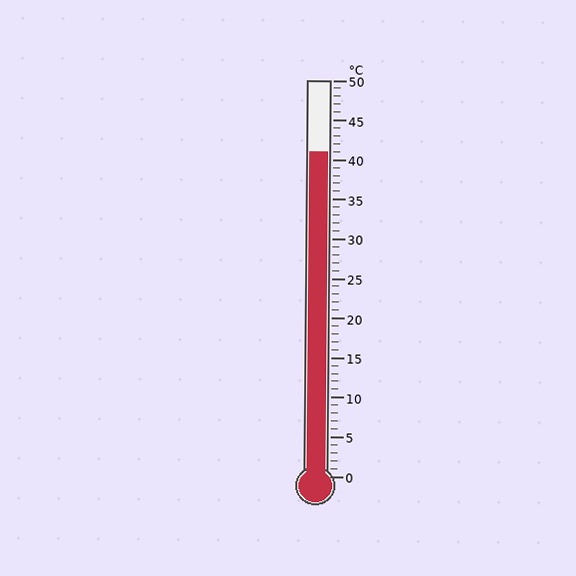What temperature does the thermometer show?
The thermometer shows approximately 41°C.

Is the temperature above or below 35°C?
The temperature is above 35°C.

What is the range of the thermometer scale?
The thermometer scale ranges from 0°C to 50°C.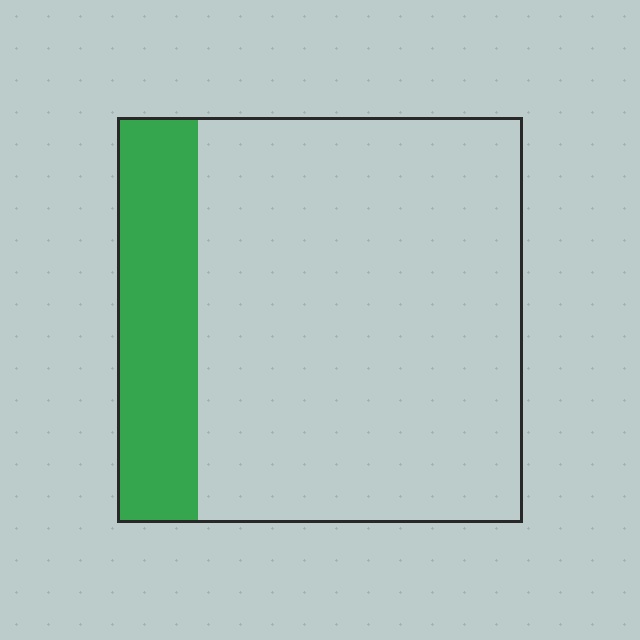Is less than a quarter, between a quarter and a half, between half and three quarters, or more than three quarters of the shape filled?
Less than a quarter.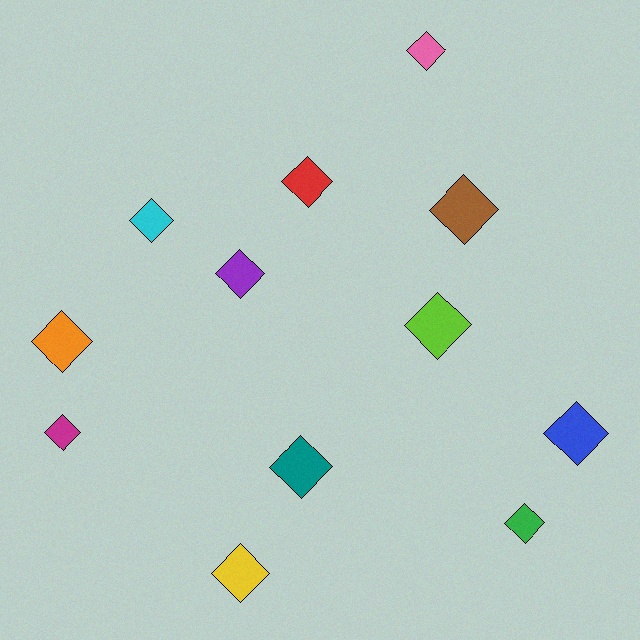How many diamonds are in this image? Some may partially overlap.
There are 12 diamonds.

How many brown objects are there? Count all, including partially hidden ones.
There is 1 brown object.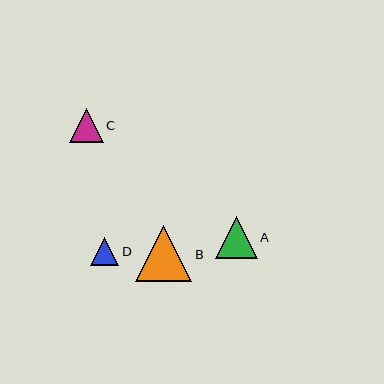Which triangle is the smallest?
Triangle D is the smallest with a size of approximately 28 pixels.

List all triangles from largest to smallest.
From largest to smallest: B, A, C, D.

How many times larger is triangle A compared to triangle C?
Triangle A is approximately 1.2 times the size of triangle C.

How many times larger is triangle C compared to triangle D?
Triangle C is approximately 1.2 times the size of triangle D.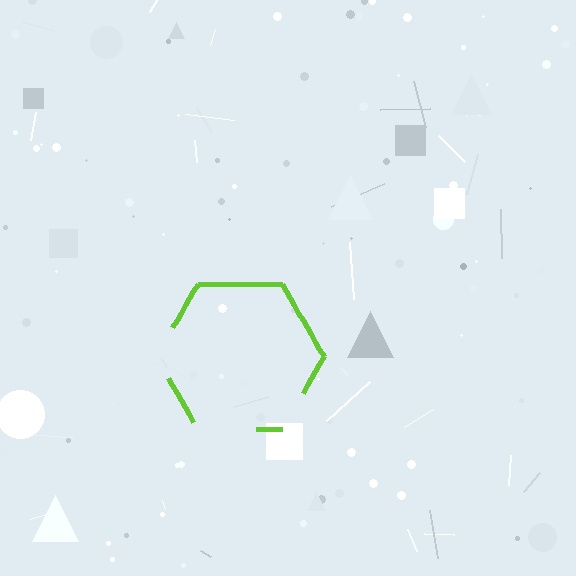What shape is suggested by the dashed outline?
The dashed outline suggests a hexagon.